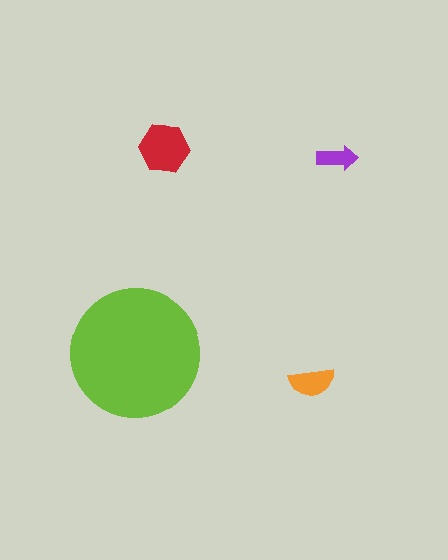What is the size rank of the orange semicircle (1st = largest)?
3rd.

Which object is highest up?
The red hexagon is topmost.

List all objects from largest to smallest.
The lime circle, the red hexagon, the orange semicircle, the purple arrow.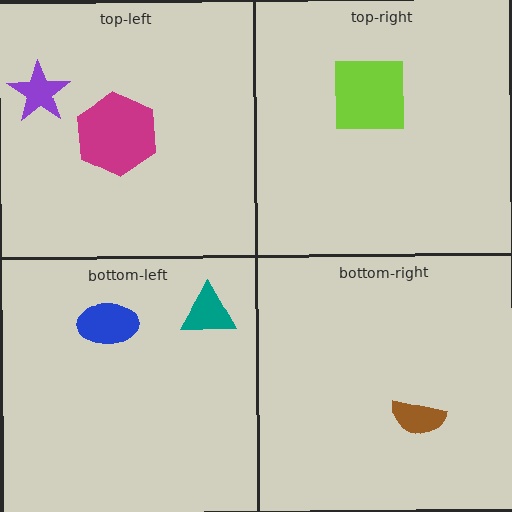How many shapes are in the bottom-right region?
1.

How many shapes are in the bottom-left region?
2.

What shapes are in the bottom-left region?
The teal triangle, the blue ellipse.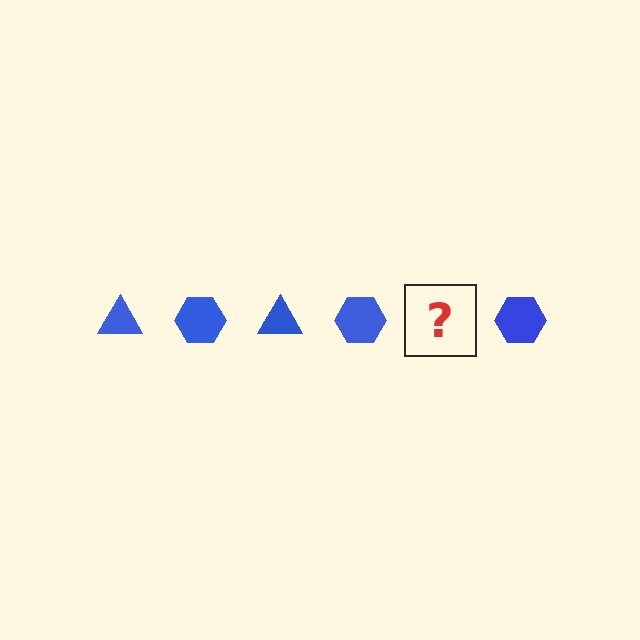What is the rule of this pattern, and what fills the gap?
The rule is that the pattern cycles through triangle, hexagon shapes in blue. The gap should be filled with a blue triangle.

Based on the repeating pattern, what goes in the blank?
The blank should be a blue triangle.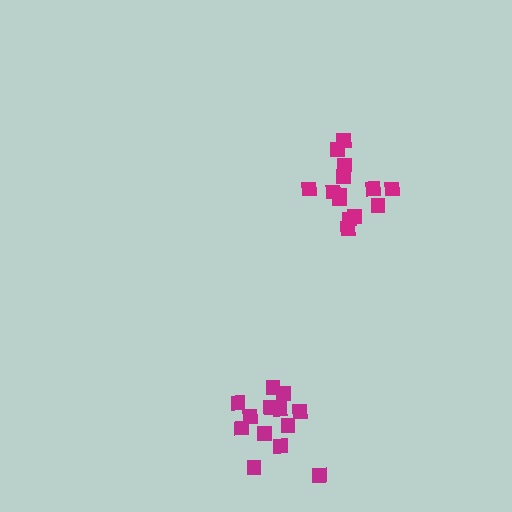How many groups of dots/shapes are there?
There are 2 groups.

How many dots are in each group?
Group 1: 13 dots, Group 2: 14 dots (27 total).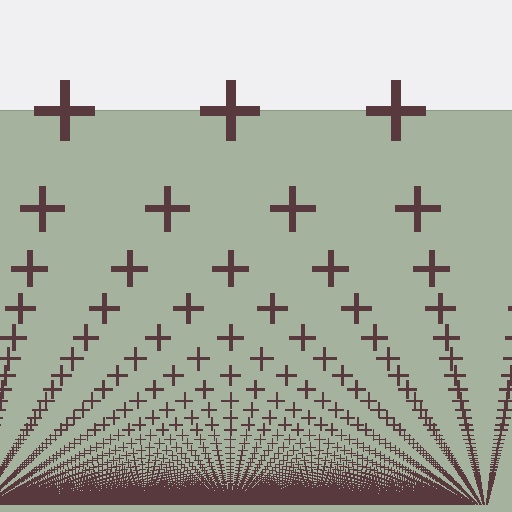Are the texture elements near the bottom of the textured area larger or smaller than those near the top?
Smaller. The gradient is inverted — elements near the bottom are smaller and denser.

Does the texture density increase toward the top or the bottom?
Density increases toward the bottom.